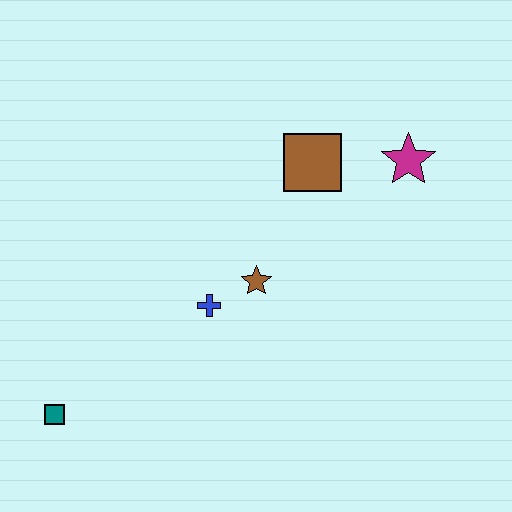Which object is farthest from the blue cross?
The magenta star is farthest from the blue cross.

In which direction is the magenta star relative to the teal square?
The magenta star is to the right of the teal square.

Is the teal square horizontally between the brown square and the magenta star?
No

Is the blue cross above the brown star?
No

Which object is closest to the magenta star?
The brown square is closest to the magenta star.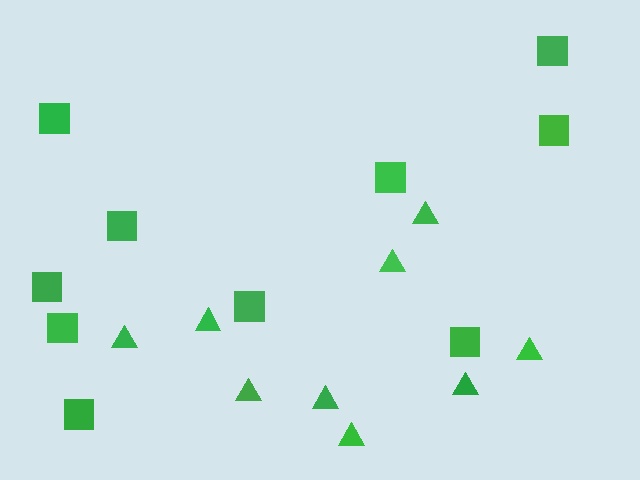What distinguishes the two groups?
There are 2 groups: one group of squares (10) and one group of triangles (9).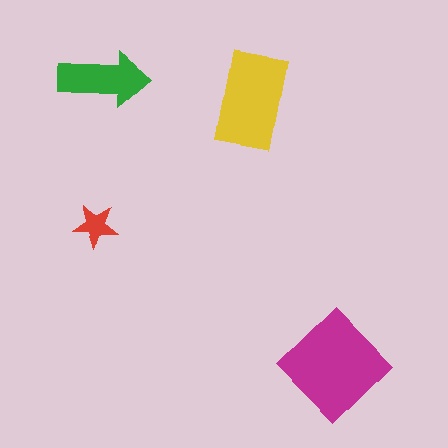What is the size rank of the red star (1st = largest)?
4th.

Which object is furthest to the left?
The red star is leftmost.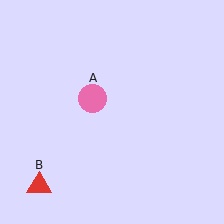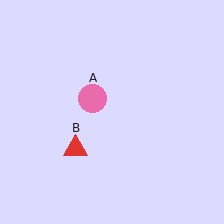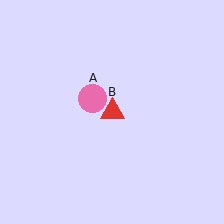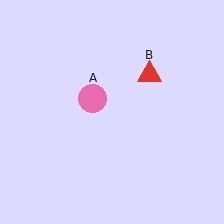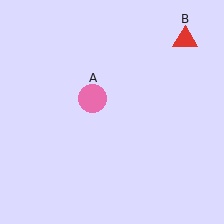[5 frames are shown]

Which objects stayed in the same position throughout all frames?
Pink circle (object A) remained stationary.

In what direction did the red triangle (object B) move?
The red triangle (object B) moved up and to the right.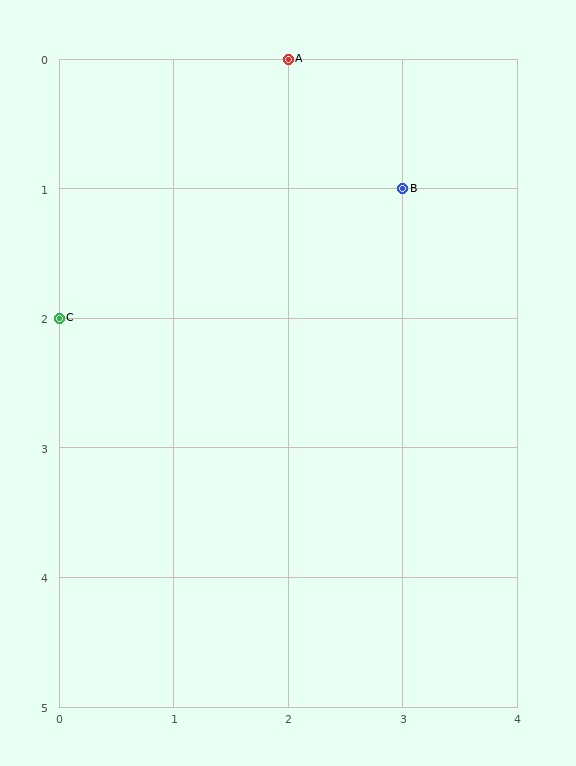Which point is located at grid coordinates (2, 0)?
Point A is at (2, 0).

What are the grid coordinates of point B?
Point B is at grid coordinates (3, 1).